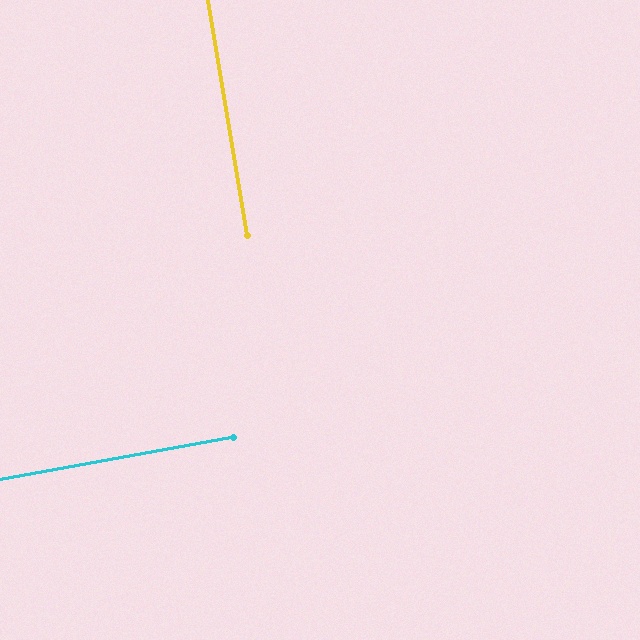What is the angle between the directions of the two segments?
Approximately 89 degrees.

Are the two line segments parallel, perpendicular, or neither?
Perpendicular — they meet at approximately 89°.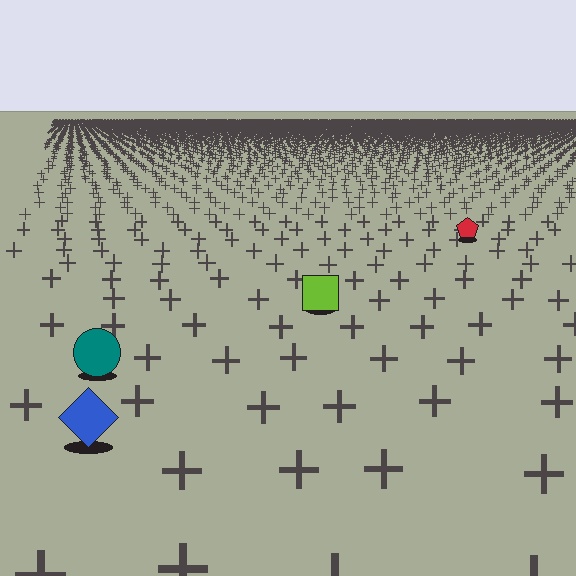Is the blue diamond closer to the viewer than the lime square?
Yes. The blue diamond is closer — you can tell from the texture gradient: the ground texture is coarser near it.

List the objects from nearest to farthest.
From nearest to farthest: the blue diamond, the teal circle, the lime square, the red pentagon.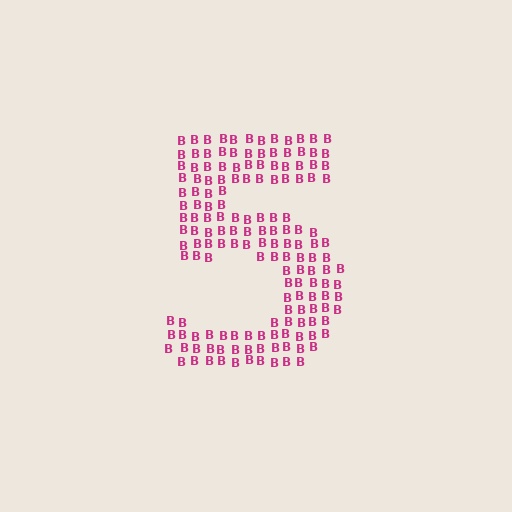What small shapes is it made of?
It is made of small letter B's.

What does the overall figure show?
The overall figure shows the digit 5.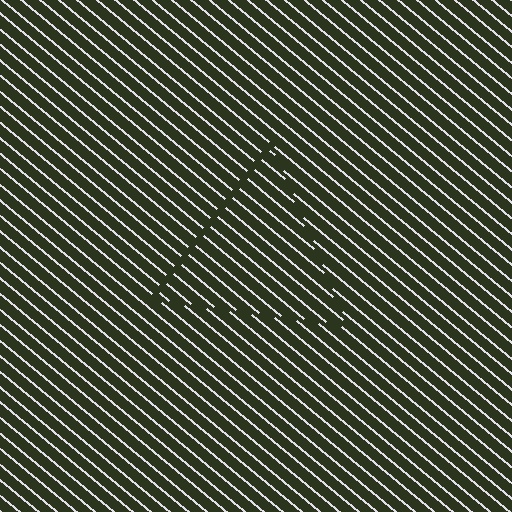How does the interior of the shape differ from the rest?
The interior of the shape contains the same grating, shifted by half a period — the contour is defined by the phase discontinuity where line-ends from the inner and outer gratings abut.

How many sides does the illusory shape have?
3 sides — the line-ends trace a triangle.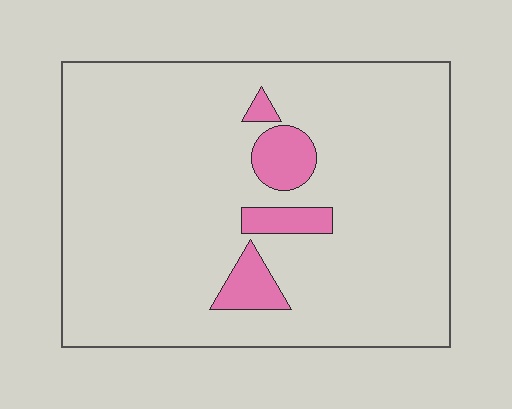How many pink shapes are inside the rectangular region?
4.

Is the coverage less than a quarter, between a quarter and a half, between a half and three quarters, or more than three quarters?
Less than a quarter.